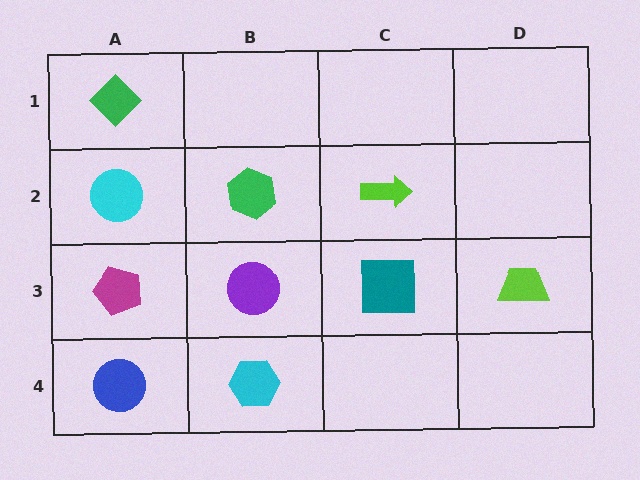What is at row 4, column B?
A cyan hexagon.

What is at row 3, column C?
A teal square.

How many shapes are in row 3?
4 shapes.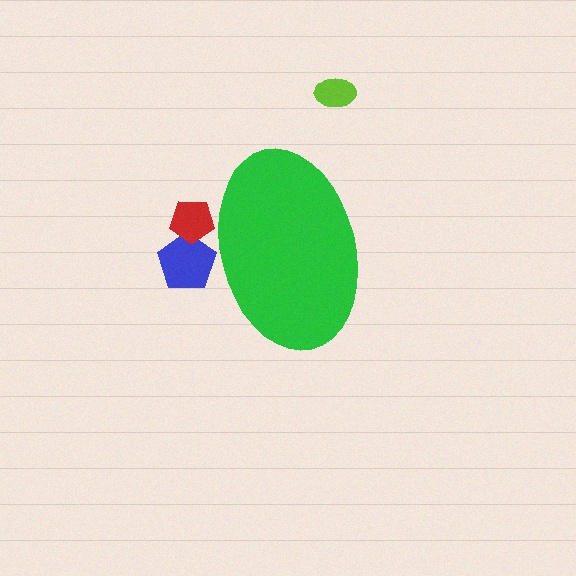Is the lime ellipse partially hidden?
No, the lime ellipse is fully visible.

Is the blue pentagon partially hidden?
Yes, the blue pentagon is partially hidden behind the green ellipse.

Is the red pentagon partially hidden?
Yes, the red pentagon is partially hidden behind the green ellipse.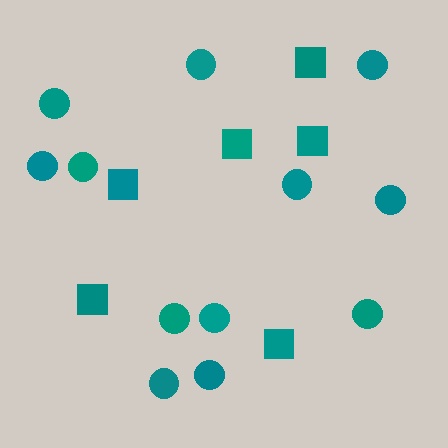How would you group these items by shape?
There are 2 groups: one group of squares (6) and one group of circles (12).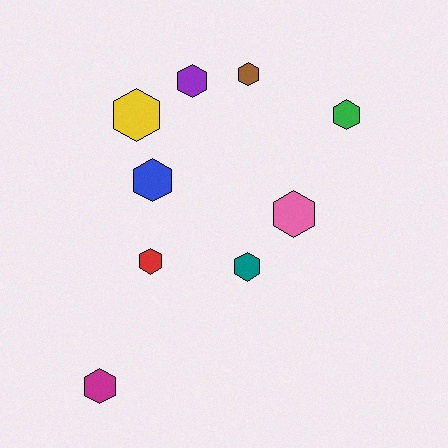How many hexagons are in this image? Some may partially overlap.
There are 9 hexagons.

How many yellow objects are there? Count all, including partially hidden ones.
There is 1 yellow object.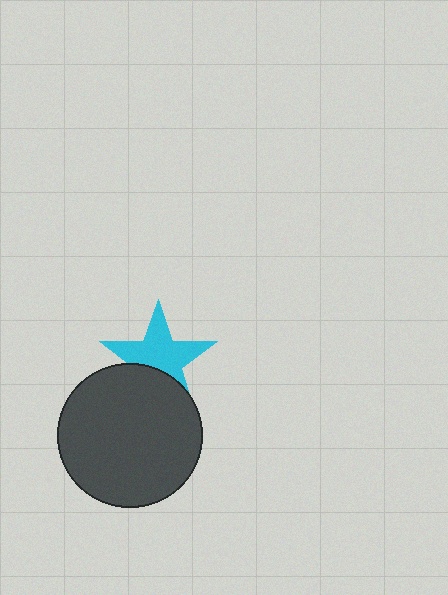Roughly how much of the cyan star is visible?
Most of it is visible (roughly 66%).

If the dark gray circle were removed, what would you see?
You would see the complete cyan star.